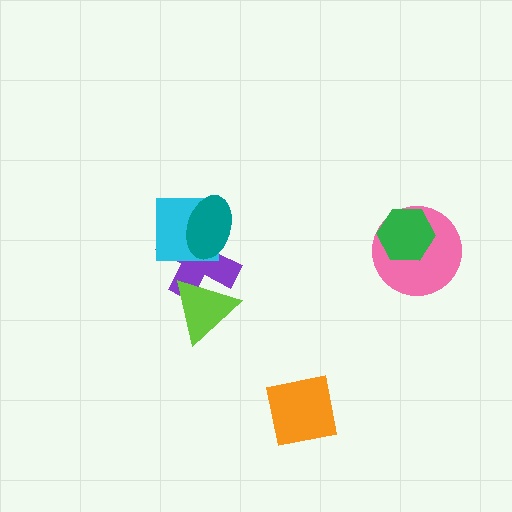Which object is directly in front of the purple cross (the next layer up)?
The cyan square is directly in front of the purple cross.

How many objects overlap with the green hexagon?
1 object overlaps with the green hexagon.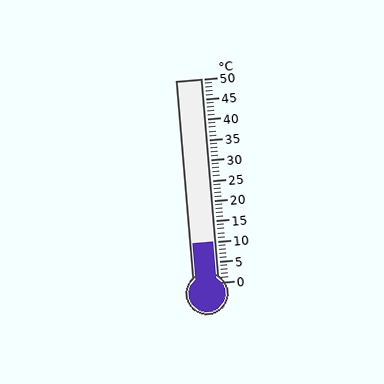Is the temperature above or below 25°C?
The temperature is below 25°C.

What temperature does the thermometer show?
The thermometer shows approximately 10°C.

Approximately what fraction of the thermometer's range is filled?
The thermometer is filled to approximately 20% of its range.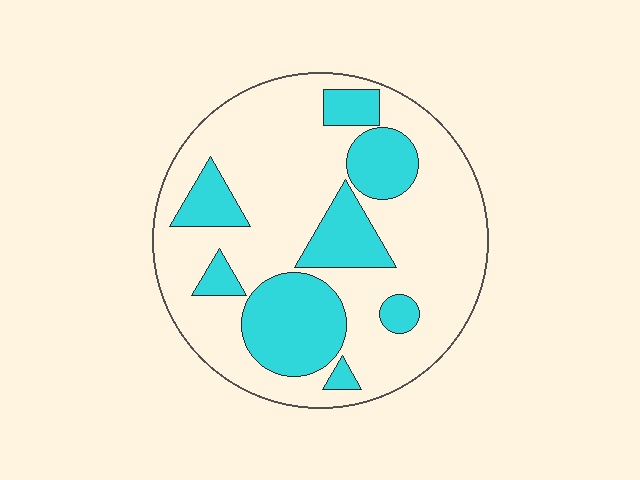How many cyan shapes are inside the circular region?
8.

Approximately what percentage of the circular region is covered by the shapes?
Approximately 30%.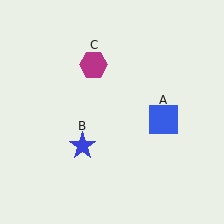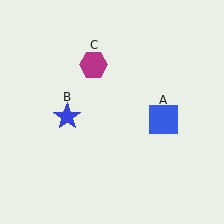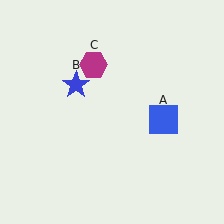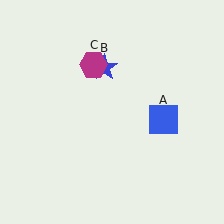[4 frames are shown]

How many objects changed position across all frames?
1 object changed position: blue star (object B).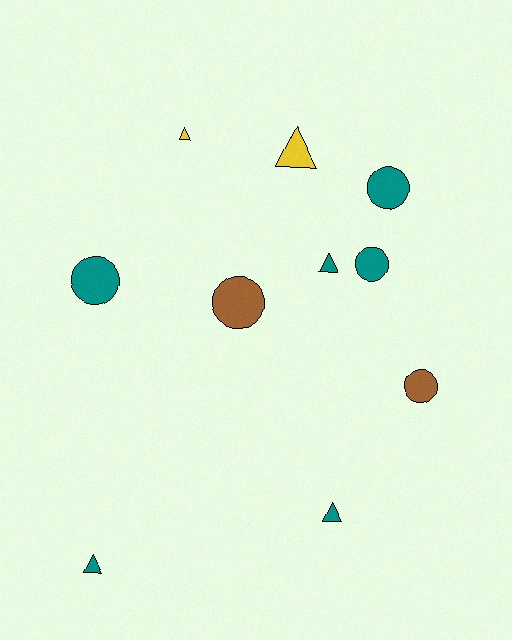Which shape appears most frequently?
Triangle, with 5 objects.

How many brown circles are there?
There are 2 brown circles.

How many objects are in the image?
There are 10 objects.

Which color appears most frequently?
Teal, with 6 objects.